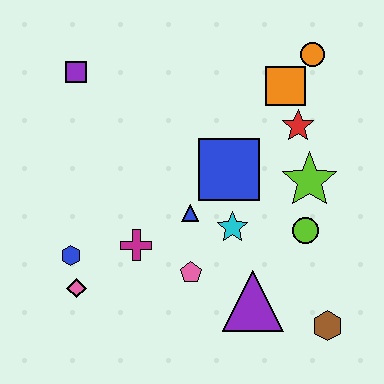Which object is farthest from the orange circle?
The pink diamond is farthest from the orange circle.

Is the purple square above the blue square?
Yes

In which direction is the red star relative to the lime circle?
The red star is above the lime circle.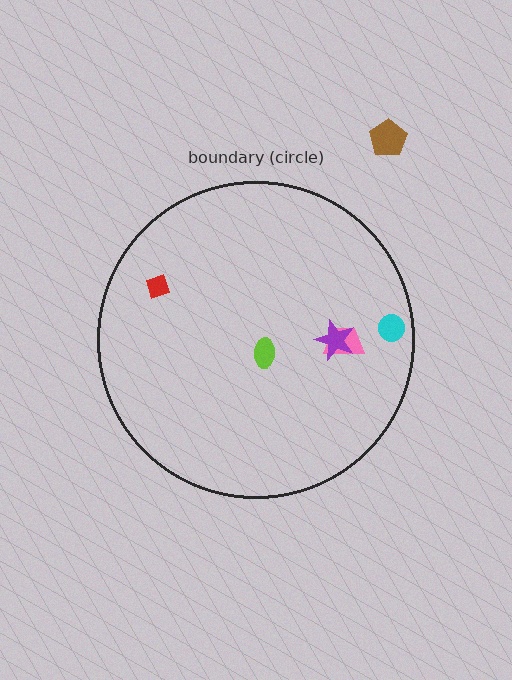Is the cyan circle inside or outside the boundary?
Inside.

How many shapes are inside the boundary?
5 inside, 1 outside.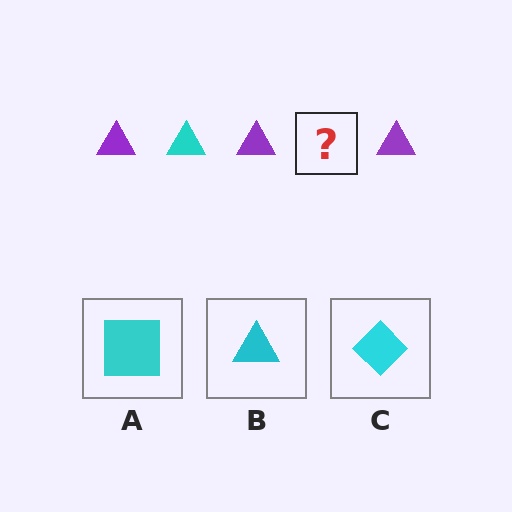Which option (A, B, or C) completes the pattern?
B.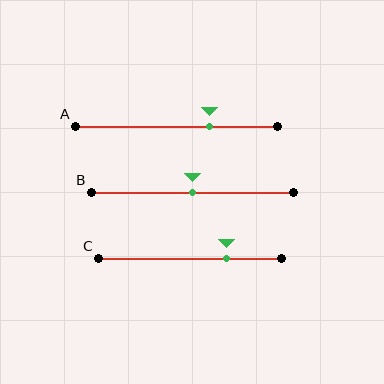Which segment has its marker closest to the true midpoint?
Segment B has its marker closest to the true midpoint.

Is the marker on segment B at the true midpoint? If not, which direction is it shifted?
Yes, the marker on segment B is at the true midpoint.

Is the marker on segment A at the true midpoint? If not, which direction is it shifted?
No, the marker on segment A is shifted to the right by about 17% of the segment length.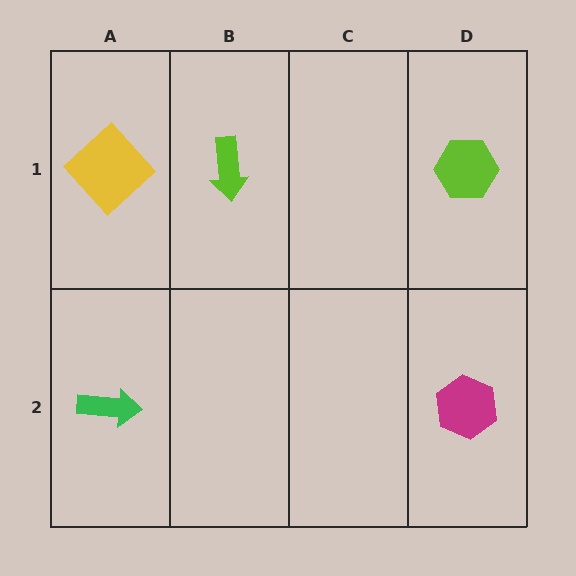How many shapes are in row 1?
3 shapes.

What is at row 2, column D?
A magenta hexagon.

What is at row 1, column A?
A yellow diamond.